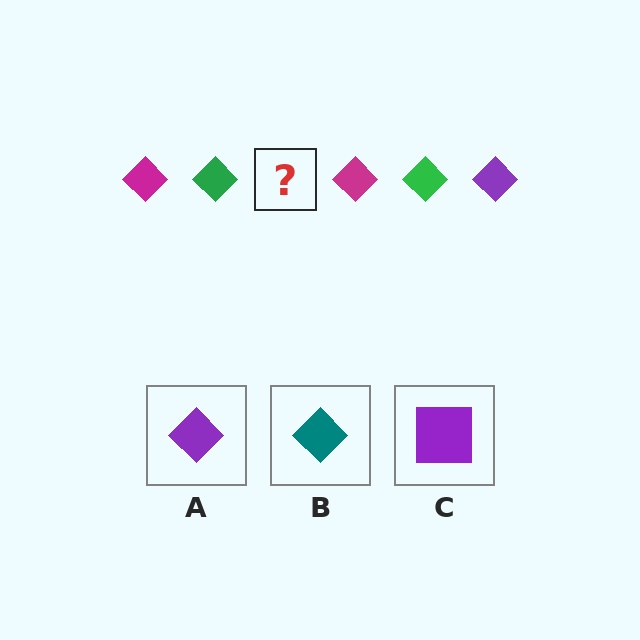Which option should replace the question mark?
Option A.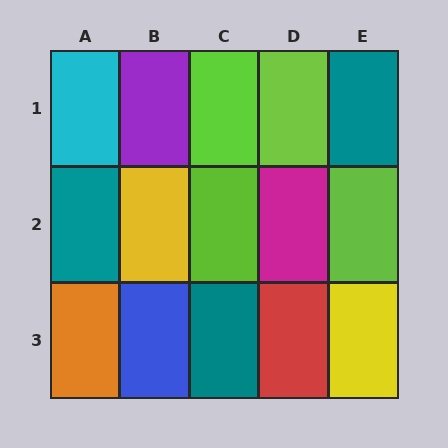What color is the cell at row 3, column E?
Yellow.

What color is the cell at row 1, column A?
Cyan.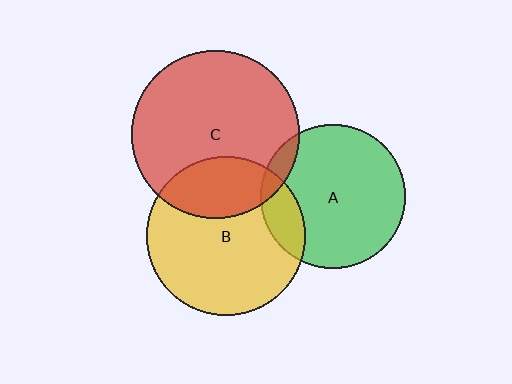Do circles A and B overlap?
Yes.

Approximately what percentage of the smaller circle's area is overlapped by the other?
Approximately 15%.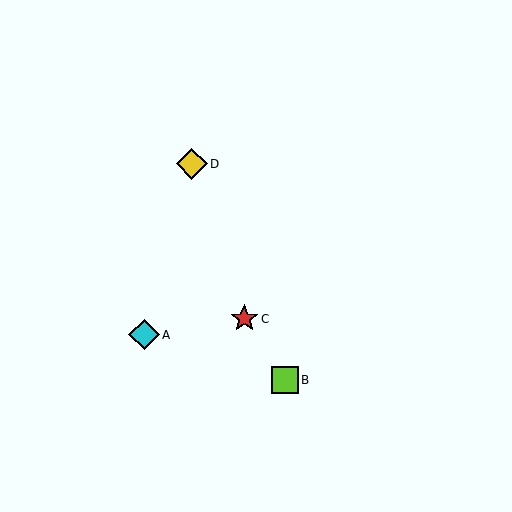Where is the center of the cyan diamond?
The center of the cyan diamond is at (144, 335).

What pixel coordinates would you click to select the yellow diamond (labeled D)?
Click at (192, 164) to select the yellow diamond D.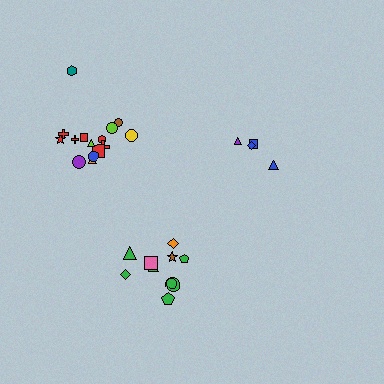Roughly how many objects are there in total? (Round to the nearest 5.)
Roughly 30 objects in total.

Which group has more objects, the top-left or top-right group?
The top-left group.